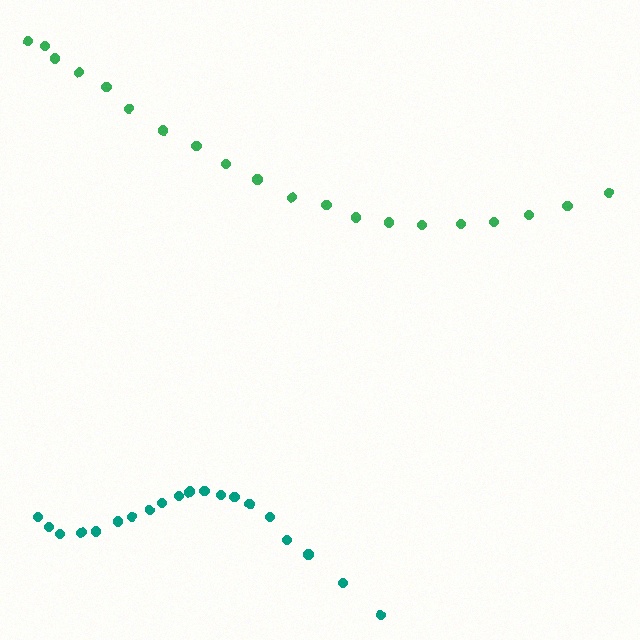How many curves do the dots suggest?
There are 2 distinct paths.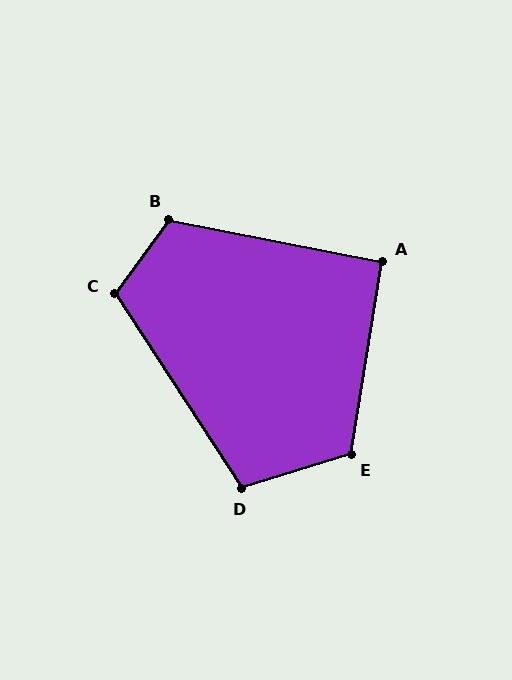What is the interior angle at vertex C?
Approximately 111 degrees (obtuse).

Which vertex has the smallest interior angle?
A, at approximately 92 degrees.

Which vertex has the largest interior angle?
E, at approximately 116 degrees.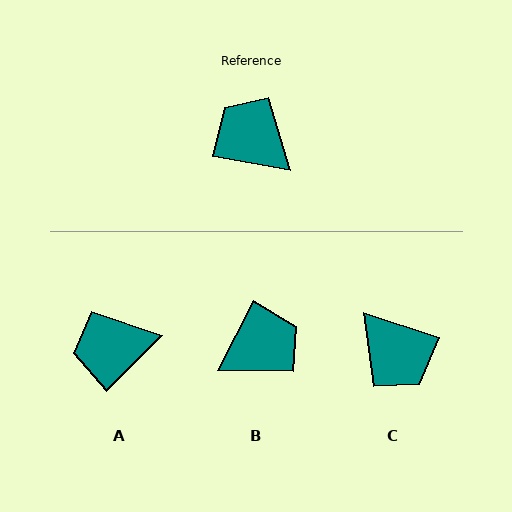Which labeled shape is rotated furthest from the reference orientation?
C, about 171 degrees away.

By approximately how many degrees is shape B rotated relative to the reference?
Approximately 107 degrees clockwise.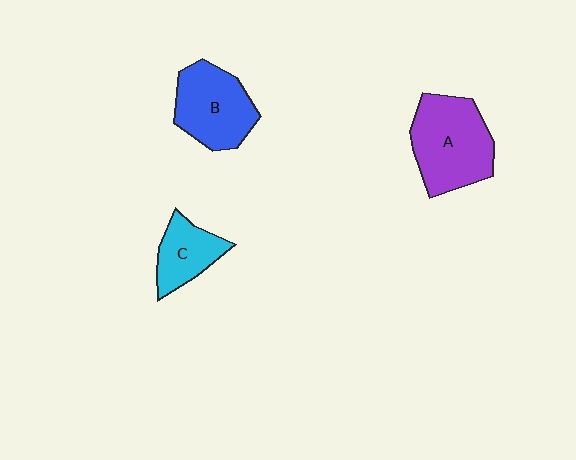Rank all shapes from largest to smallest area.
From largest to smallest: A (purple), B (blue), C (cyan).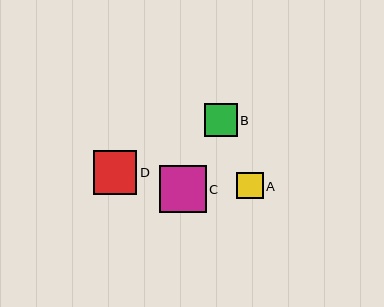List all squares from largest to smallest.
From largest to smallest: C, D, B, A.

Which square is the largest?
Square C is the largest with a size of approximately 47 pixels.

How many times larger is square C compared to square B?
Square C is approximately 1.4 times the size of square B.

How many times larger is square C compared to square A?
Square C is approximately 1.8 times the size of square A.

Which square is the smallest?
Square A is the smallest with a size of approximately 26 pixels.